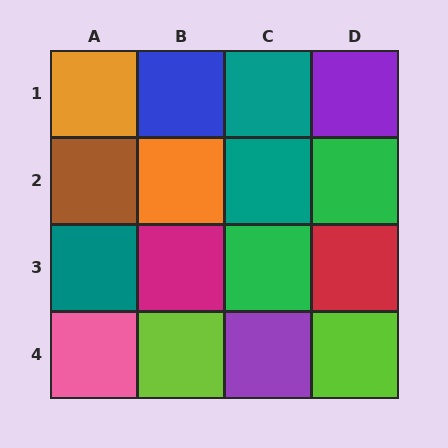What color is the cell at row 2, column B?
Orange.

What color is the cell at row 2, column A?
Brown.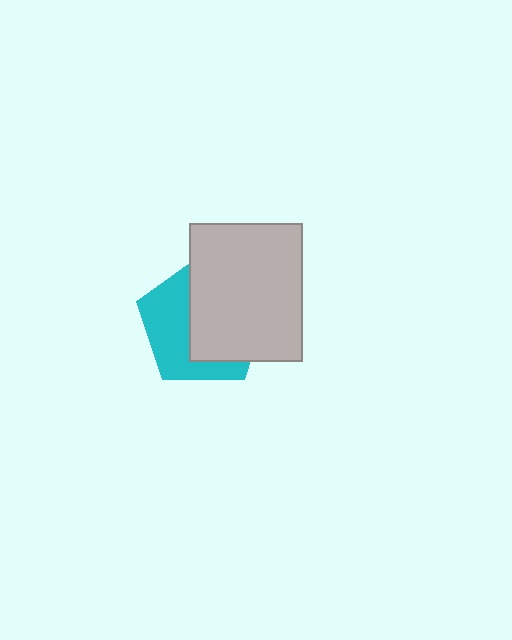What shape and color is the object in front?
The object in front is a light gray rectangle.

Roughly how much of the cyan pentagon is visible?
A small part of it is visible (roughly 45%).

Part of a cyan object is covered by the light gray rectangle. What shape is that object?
It is a pentagon.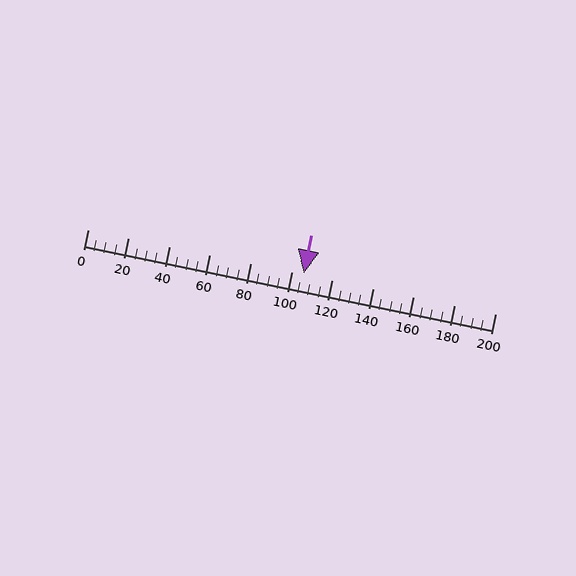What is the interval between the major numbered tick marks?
The major tick marks are spaced 20 units apart.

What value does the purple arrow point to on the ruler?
The purple arrow points to approximately 106.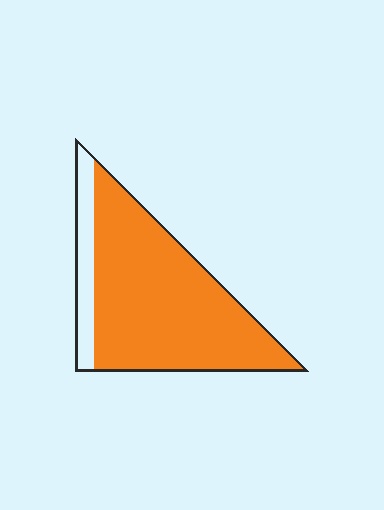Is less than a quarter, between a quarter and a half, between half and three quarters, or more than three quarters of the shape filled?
More than three quarters.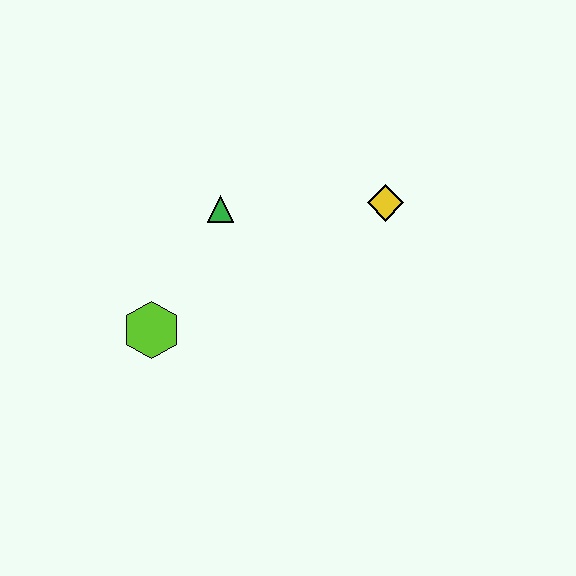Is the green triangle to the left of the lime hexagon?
No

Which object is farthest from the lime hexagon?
The yellow diamond is farthest from the lime hexagon.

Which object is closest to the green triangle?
The lime hexagon is closest to the green triangle.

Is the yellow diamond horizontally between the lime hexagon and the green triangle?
No